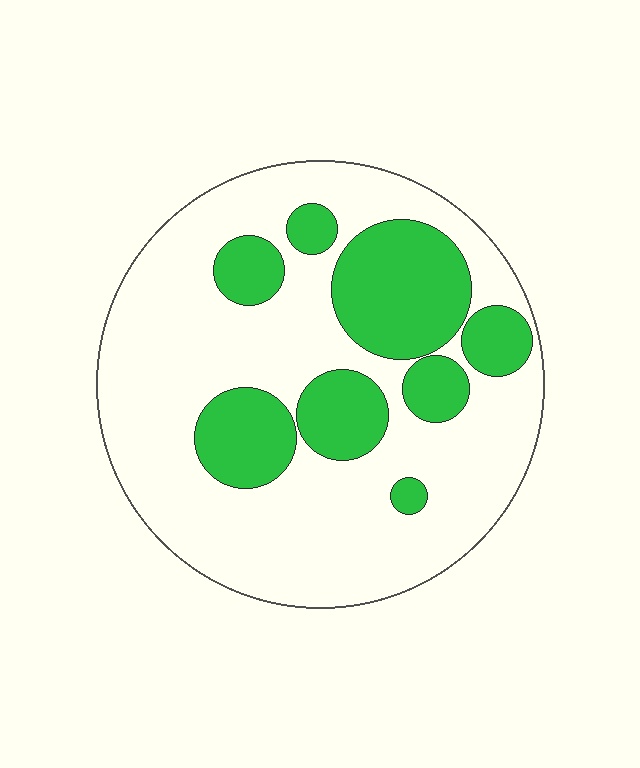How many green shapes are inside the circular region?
8.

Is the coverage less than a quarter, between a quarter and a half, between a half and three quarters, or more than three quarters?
Between a quarter and a half.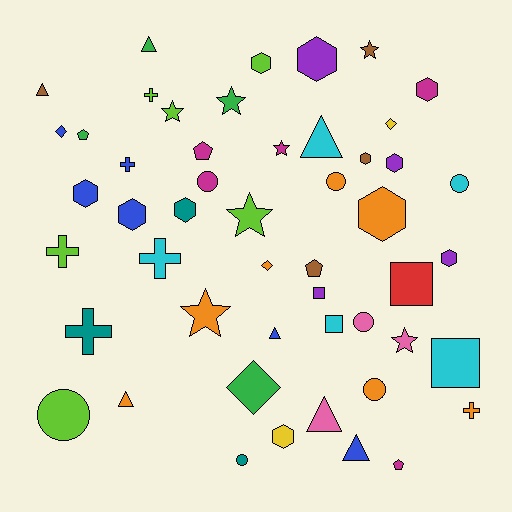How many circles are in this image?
There are 7 circles.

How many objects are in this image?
There are 50 objects.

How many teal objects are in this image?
There are 3 teal objects.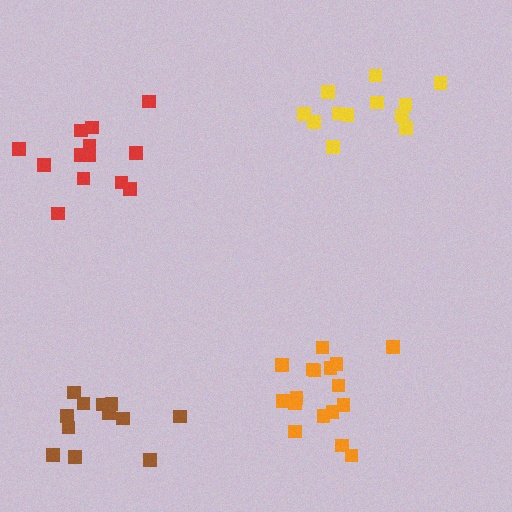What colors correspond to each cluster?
The clusters are colored: red, yellow, orange, brown.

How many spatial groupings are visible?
There are 4 spatial groupings.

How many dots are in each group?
Group 1: 13 dots, Group 2: 12 dots, Group 3: 17 dots, Group 4: 12 dots (54 total).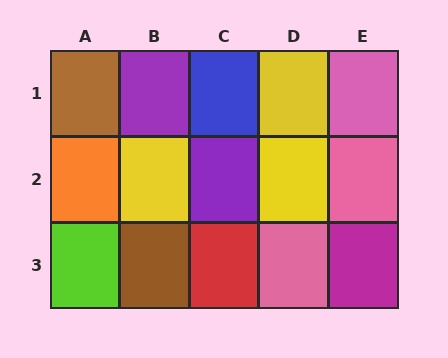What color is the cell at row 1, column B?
Purple.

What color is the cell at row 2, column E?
Pink.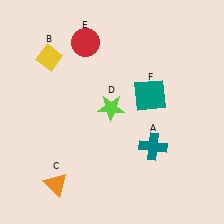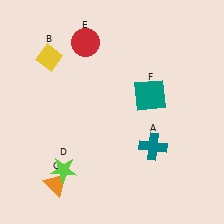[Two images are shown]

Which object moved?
The lime star (D) moved down.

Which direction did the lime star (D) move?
The lime star (D) moved down.